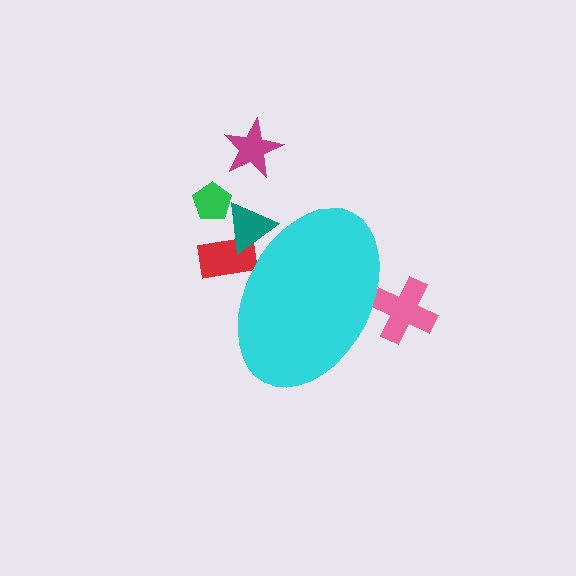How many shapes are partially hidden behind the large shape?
3 shapes are partially hidden.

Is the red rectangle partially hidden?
Yes, the red rectangle is partially hidden behind the cyan ellipse.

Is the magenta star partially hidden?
No, the magenta star is fully visible.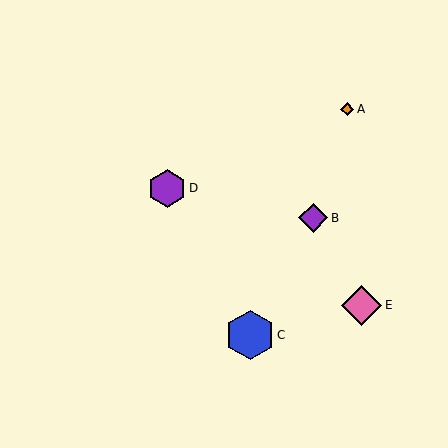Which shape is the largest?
The blue hexagon (labeled C) is the largest.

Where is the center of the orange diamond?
The center of the orange diamond is at (347, 109).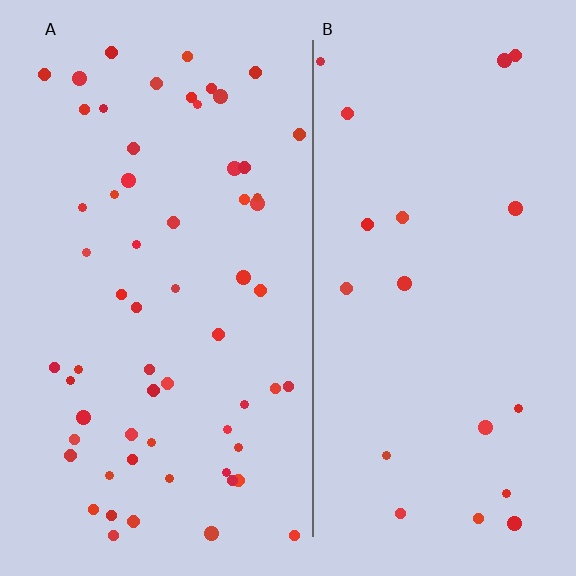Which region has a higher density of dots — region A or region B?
A (the left).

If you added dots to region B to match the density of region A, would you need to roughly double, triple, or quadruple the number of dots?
Approximately triple.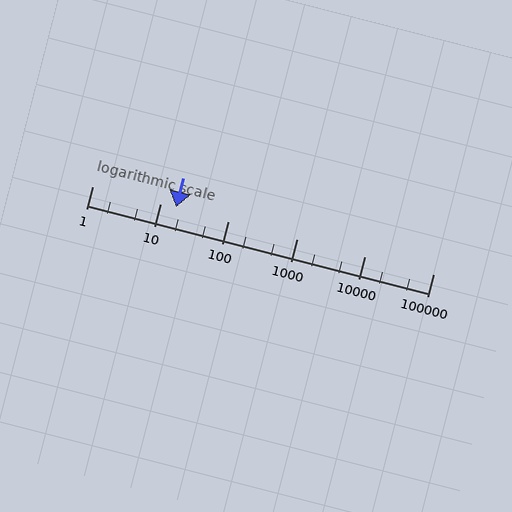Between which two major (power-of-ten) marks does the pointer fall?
The pointer is between 10 and 100.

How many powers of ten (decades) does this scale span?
The scale spans 5 decades, from 1 to 100000.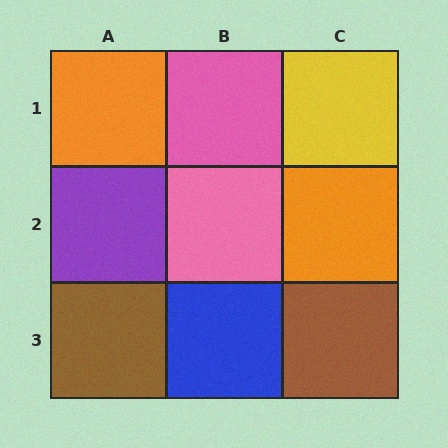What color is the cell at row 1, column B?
Pink.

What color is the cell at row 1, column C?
Yellow.